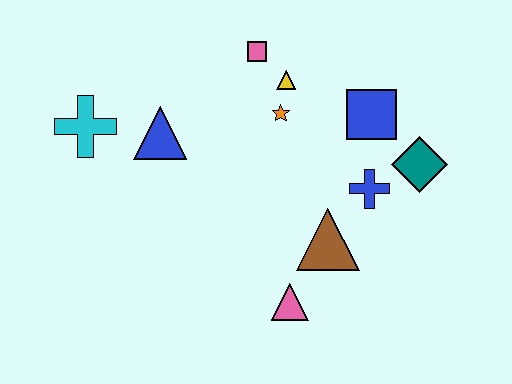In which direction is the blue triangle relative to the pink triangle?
The blue triangle is above the pink triangle.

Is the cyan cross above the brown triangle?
Yes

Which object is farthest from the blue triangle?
The teal diamond is farthest from the blue triangle.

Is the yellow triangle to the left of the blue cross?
Yes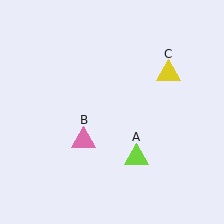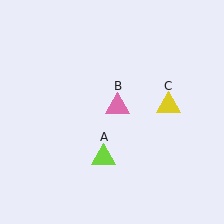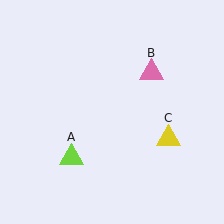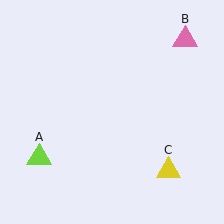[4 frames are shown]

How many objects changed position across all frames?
3 objects changed position: lime triangle (object A), pink triangle (object B), yellow triangle (object C).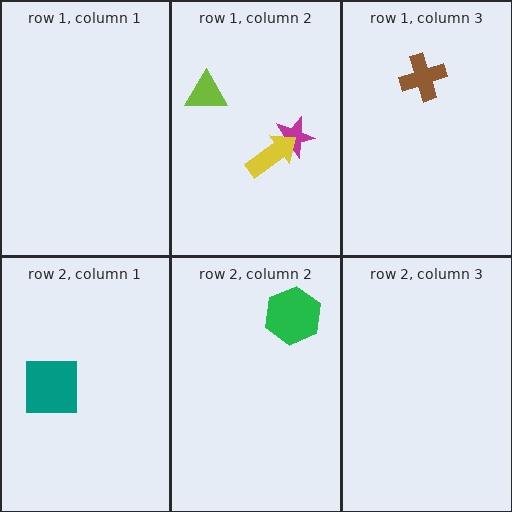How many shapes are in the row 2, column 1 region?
1.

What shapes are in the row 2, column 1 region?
The teal square.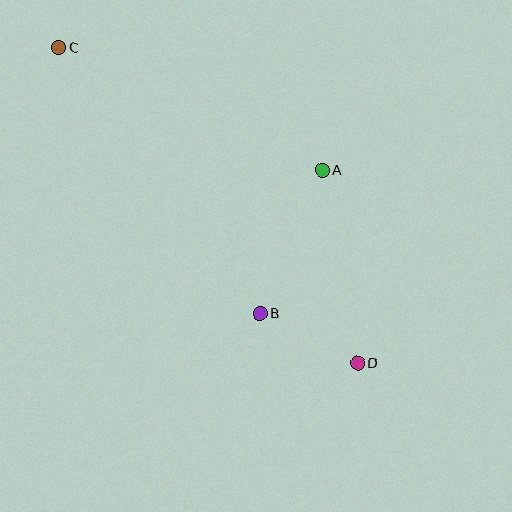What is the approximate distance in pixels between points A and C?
The distance between A and C is approximately 291 pixels.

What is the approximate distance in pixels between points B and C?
The distance between B and C is approximately 333 pixels.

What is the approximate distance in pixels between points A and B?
The distance between A and B is approximately 156 pixels.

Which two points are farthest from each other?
Points C and D are farthest from each other.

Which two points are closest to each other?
Points B and D are closest to each other.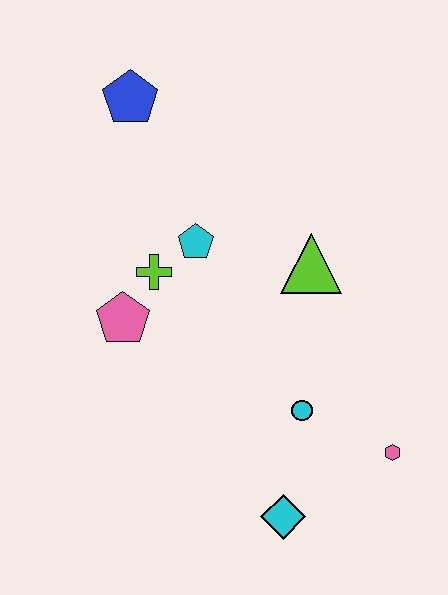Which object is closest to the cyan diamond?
The cyan circle is closest to the cyan diamond.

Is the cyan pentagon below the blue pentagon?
Yes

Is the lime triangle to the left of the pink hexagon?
Yes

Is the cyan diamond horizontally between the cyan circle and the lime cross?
Yes